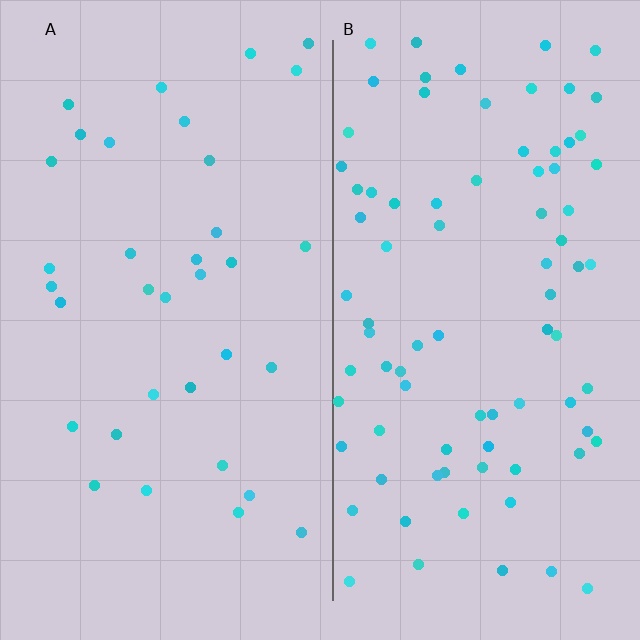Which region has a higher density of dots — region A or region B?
B (the right).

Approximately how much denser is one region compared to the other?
Approximately 2.5× — region B over region A.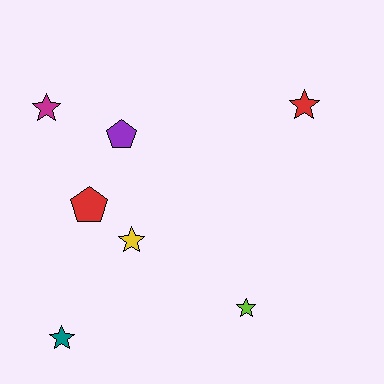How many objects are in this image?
There are 7 objects.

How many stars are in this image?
There are 5 stars.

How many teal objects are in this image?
There is 1 teal object.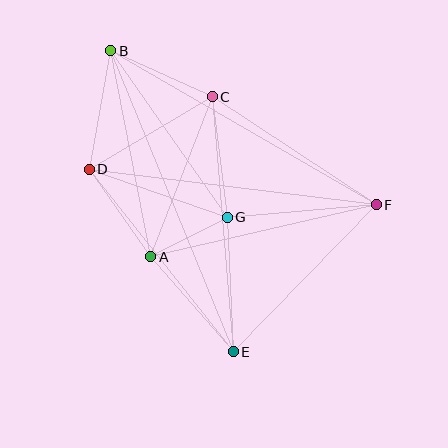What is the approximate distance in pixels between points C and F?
The distance between C and F is approximately 197 pixels.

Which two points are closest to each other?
Points A and G are closest to each other.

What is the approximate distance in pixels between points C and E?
The distance between C and E is approximately 256 pixels.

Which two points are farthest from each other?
Points B and E are farthest from each other.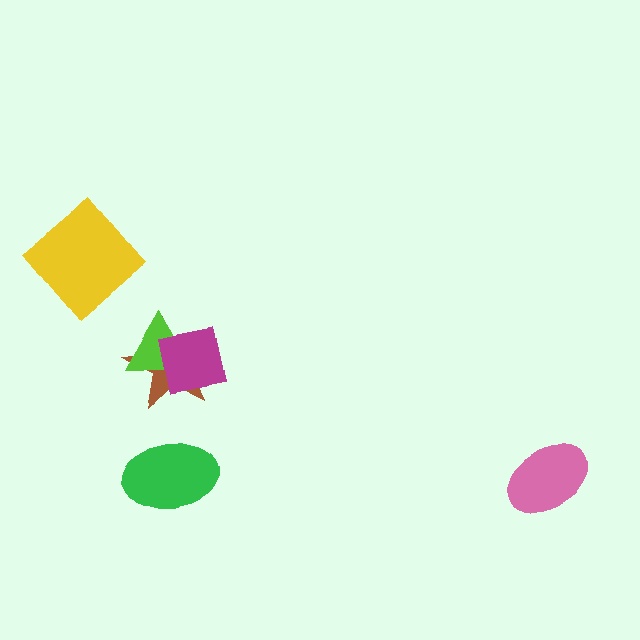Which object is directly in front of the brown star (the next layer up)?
The lime triangle is directly in front of the brown star.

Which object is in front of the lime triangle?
The magenta square is in front of the lime triangle.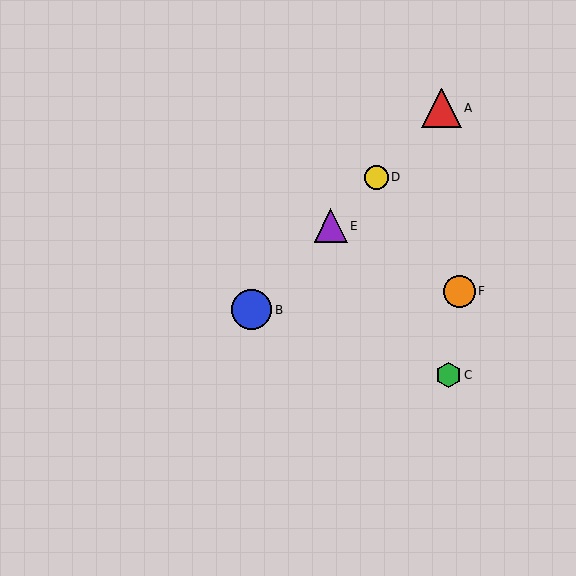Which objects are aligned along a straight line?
Objects A, B, D, E are aligned along a straight line.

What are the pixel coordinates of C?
Object C is at (448, 375).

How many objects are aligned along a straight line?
4 objects (A, B, D, E) are aligned along a straight line.